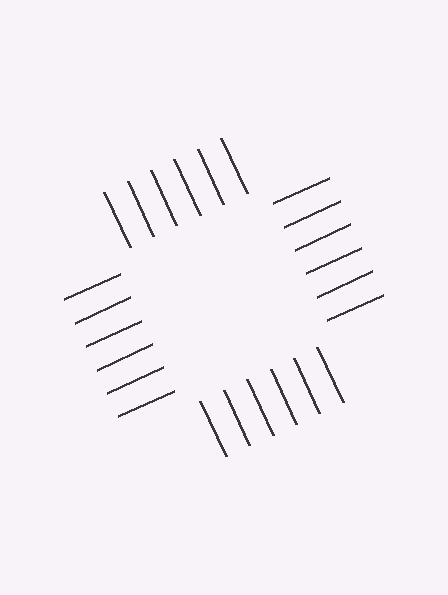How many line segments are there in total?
24 — 6 along each of the 4 edges.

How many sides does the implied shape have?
4 sides — the line-ends trace a square.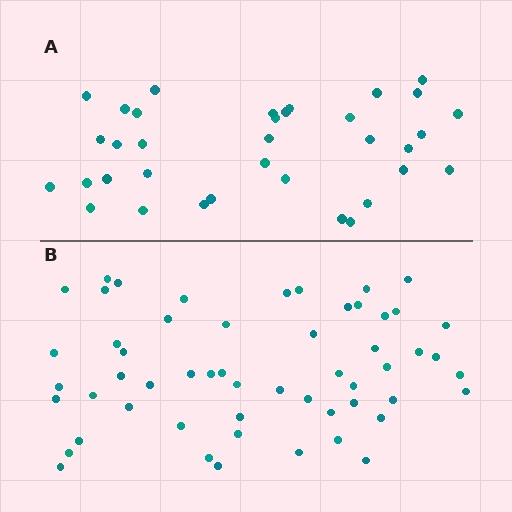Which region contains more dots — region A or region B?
Region B (the bottom region) has more dots.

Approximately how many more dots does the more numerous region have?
Region B has approximately 20 more dots than region A.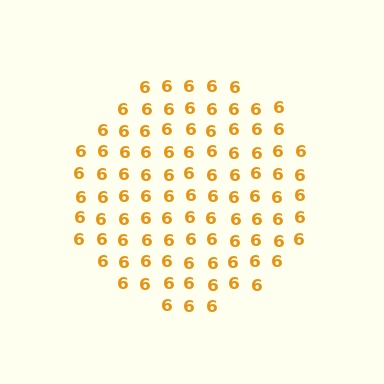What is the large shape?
The large shape is a circle.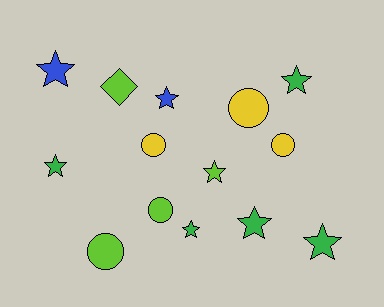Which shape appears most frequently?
Star, with 8 objects.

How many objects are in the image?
There are 14 objects.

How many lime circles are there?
There are 2 lime circles.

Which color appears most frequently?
Green, with 5 objects.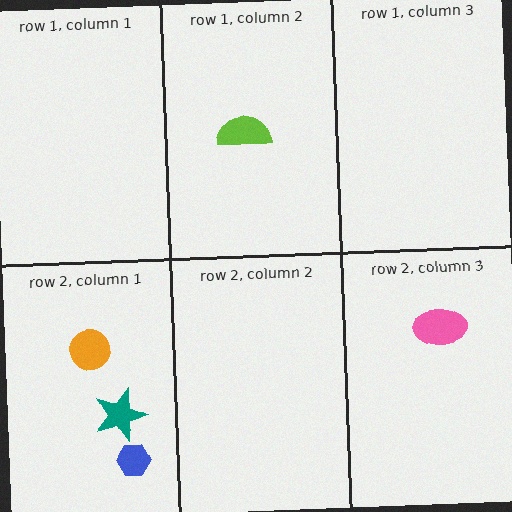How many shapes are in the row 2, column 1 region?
3.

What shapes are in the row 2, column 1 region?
The teal star, the blue hexagon, the orange circle.